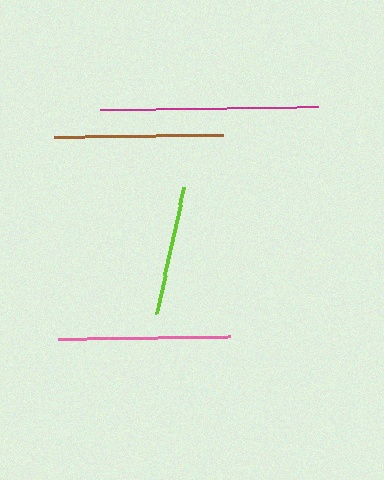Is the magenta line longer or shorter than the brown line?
The magenta line is longer than the brown line.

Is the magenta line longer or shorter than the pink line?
The magenta line is longer than the pink line.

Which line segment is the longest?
The magenta line is the longest at approximately 218 pixels.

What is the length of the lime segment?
The lime segment is approximately 129 pixels long.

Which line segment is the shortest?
The lime line is the shortest at approximately 129 pixels.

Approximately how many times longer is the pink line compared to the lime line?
The pink line is approximately 1.3 times the length of the lime line.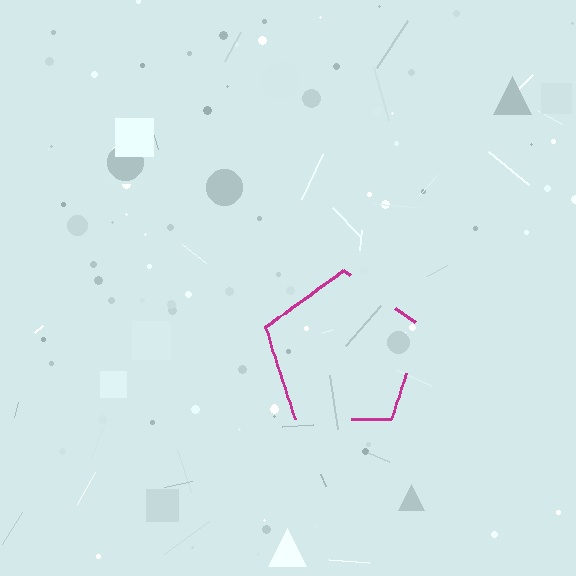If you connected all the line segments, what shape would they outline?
They would outline a pentagon.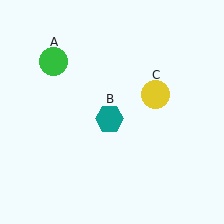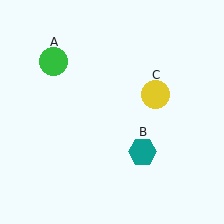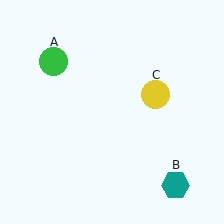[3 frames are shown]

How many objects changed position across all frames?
1 object changed position: teal hexagon (object B).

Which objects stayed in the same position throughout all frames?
Green circle (object A) and yellow circle (object C) remained stationary.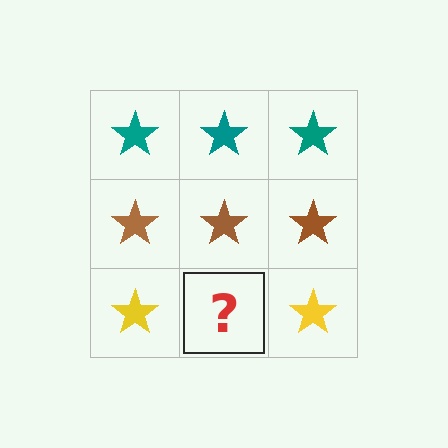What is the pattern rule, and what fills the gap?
The rule is that each row has a consistent color. The gap should be filled with a yellow star.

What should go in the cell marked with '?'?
The missing cell should contain a yellow star.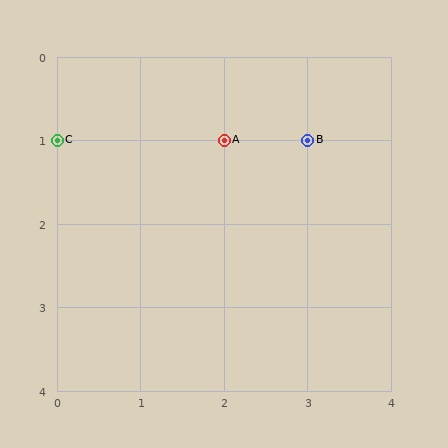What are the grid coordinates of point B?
Point B is at grid coordinates (3, 1).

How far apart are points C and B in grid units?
Points C and B are 3 columns apart.